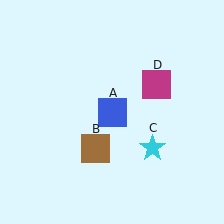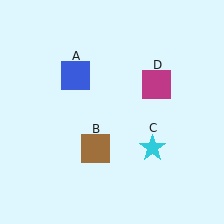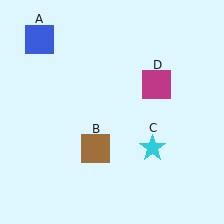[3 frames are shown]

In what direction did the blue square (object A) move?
The blue square (object A) moved up and to the left.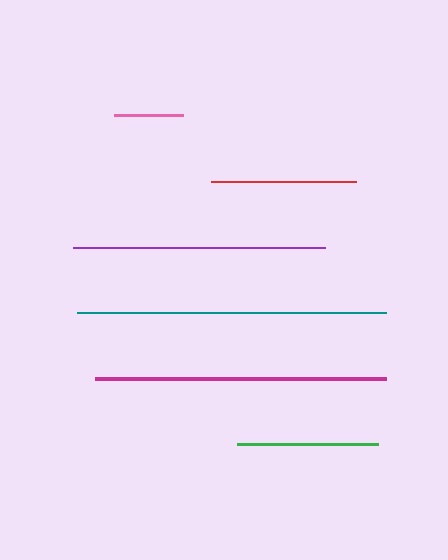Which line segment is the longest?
The teal line is the longest at approximately 308 pixels.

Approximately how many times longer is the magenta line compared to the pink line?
The magenta line is approximately 4.2 times the length of the pink line.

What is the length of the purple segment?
The purple segment is approximately 253 pixels long.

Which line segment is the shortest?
The pink line is the shortest at approximately 69 pixels.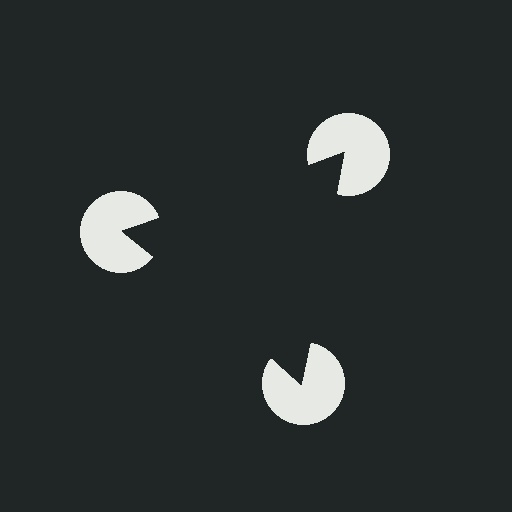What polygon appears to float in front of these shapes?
An illusory triangle — its edges are inferred from the aligned wedge cuts in the pac-man discs, not physically drawn.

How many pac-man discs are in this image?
There are 3 — one at each vertex of the illusory triangle.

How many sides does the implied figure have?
3 sides.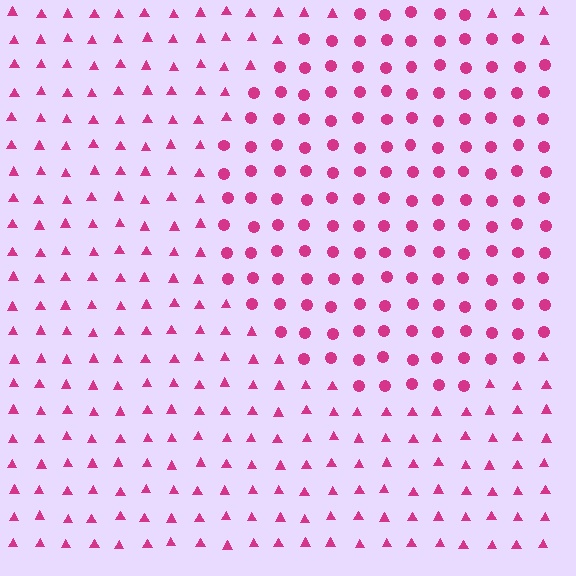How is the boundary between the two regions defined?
The boundary is defined by a change in element shape: circles inside vs. triangles outside. All elements share the same color and spacing.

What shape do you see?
I see a circle.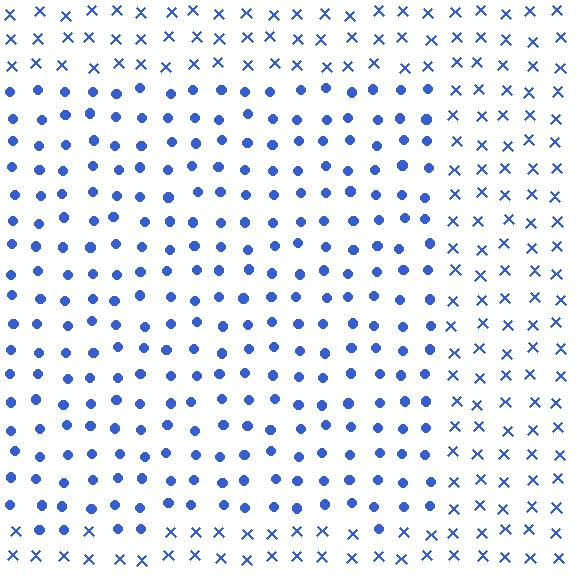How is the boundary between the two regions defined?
The boundary is defined by a change in element shape: circles inside vs. X marks outside. All elements share the same color and spacing.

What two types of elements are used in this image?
The image uses circles inside the rectangle region and X marks outside it.